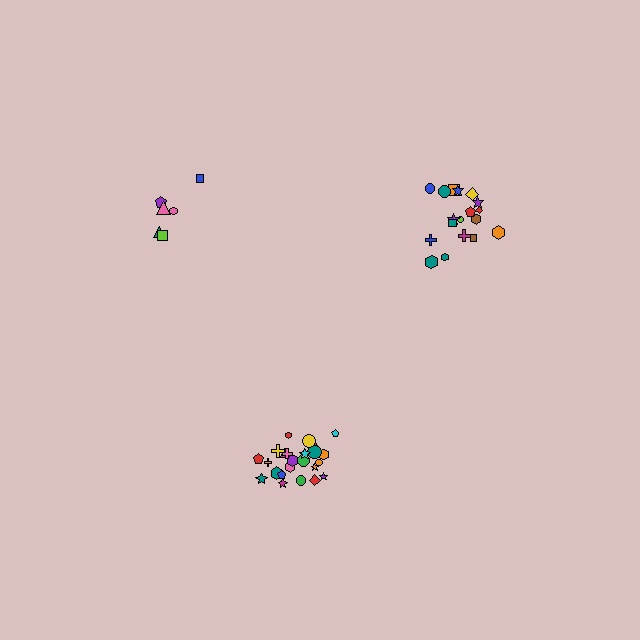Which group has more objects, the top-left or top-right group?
The top-right group.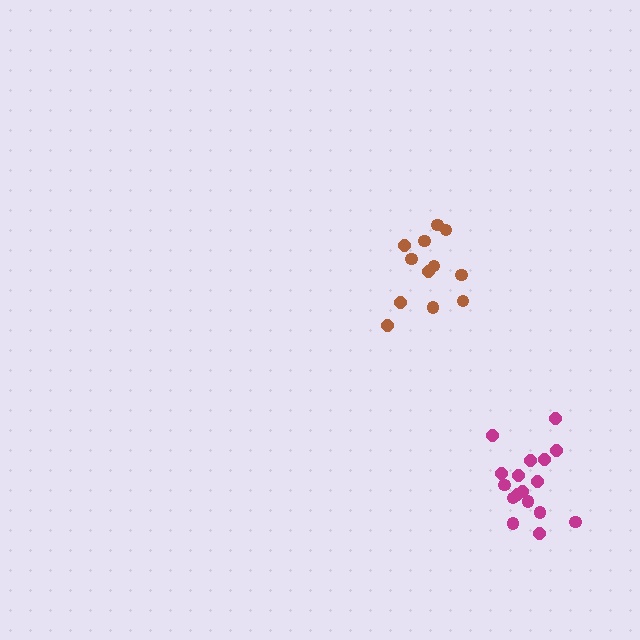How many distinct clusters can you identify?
There are 2 distinct clusters.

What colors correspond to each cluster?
The clusters are colored: brown, magenta.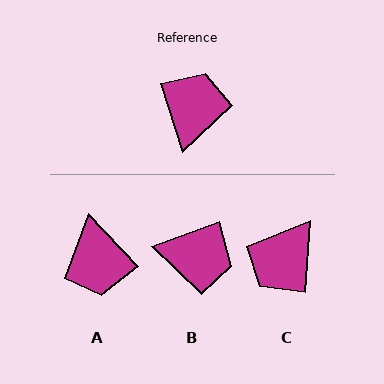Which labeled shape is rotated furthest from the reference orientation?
C, about 159 degrees away.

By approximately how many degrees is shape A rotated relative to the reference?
Approximately 154 degrees clockwise.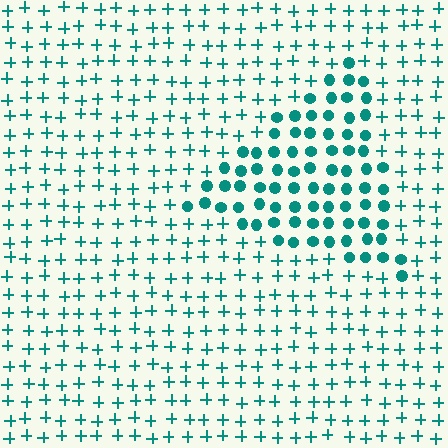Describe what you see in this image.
The image is filled with small teal elements arranged in a uniform grid. A triangle-shaped region contains circles, while the surrounding area contains plus signs. The boundary is defined purely by the change in element shape.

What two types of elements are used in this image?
The image uses circles inside the triangle region and plus signs outside it.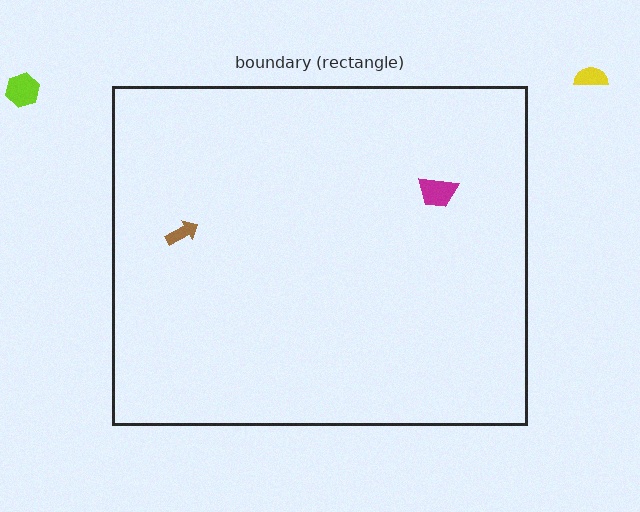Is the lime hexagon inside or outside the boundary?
Outside.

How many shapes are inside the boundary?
2 inside, 2 outside.